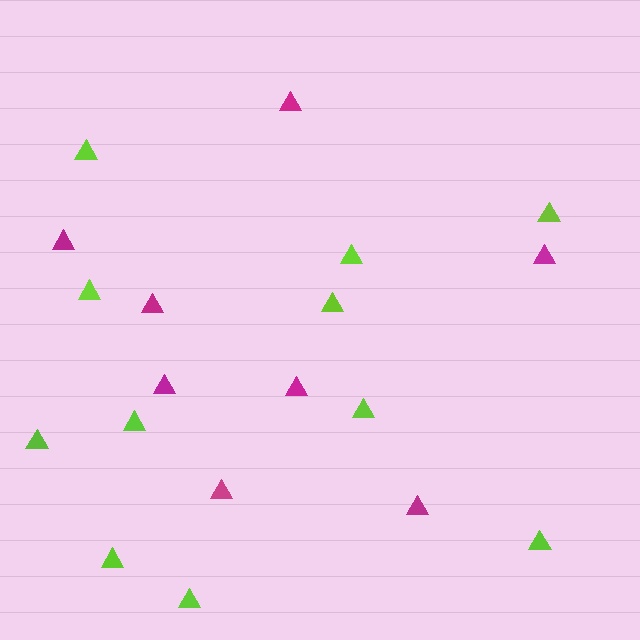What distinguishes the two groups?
There are 2 groups: one group of magenta triangles (8) and one group of lime triangles (11).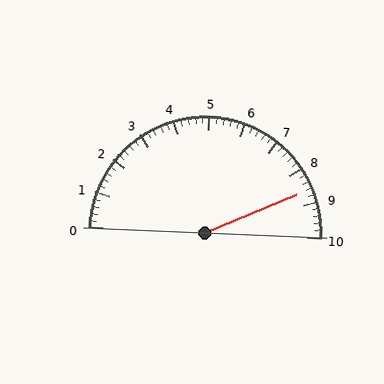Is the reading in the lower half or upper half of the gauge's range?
The reading is in the upper half of the range (0 to 10).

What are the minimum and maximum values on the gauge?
The gauge ranges from 0 to 10.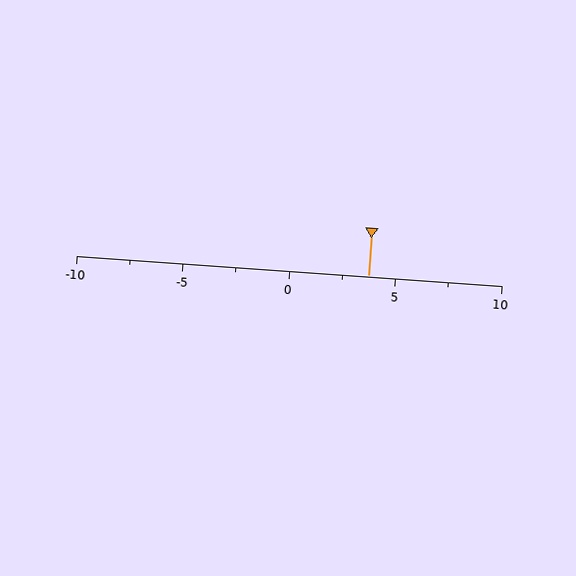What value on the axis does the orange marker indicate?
The marker indicates approximately 3.8.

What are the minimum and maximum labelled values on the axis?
The axis runs from -10 to 10.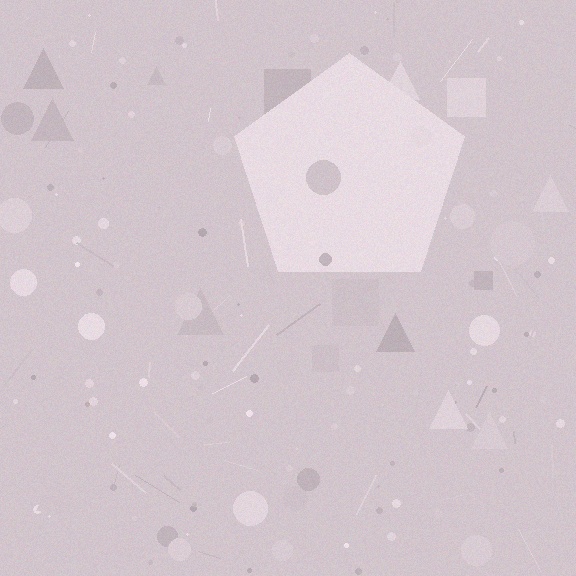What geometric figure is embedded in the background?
A pentagon is embedded in the background.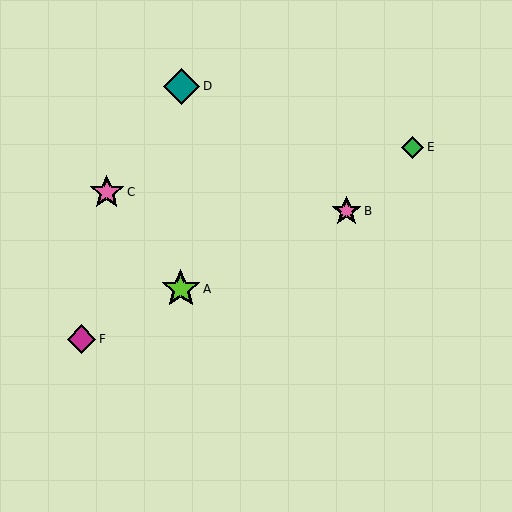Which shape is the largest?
The lime star (labeled A) is the largest.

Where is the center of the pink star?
The center of the pink star is at (346, 211).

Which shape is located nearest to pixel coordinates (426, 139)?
The green diamond (labeled E) at (413, 147) is nearest to that location.